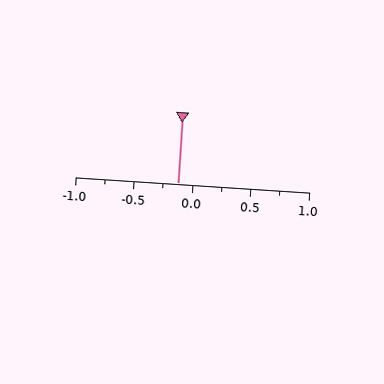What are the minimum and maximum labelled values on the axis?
The axis runs from -1.0 to 1.0.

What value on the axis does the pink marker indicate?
The marker indicates approximately -0.12.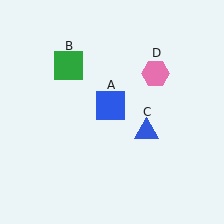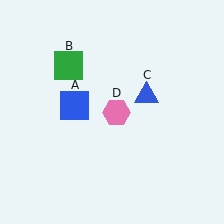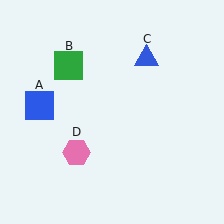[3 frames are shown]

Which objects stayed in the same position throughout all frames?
Green square (object B) remained stationary.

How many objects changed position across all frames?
3 objects changed position: blue square (object A), blue triangle (object C), pink hexagon (object D).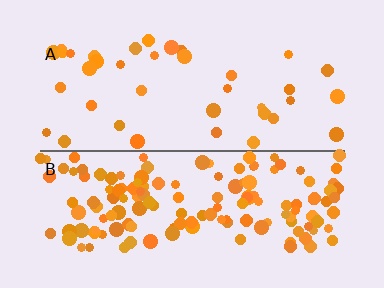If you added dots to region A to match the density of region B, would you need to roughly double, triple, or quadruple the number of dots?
Approximately quadruple.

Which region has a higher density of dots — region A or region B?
B (the bottom).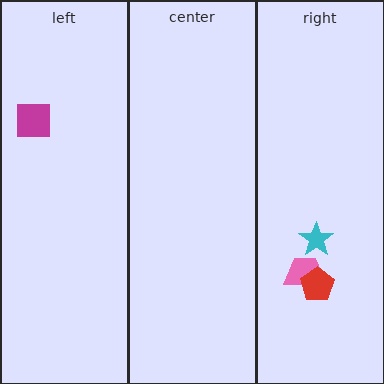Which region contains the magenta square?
The left region.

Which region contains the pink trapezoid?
The right region.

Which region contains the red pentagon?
The right region.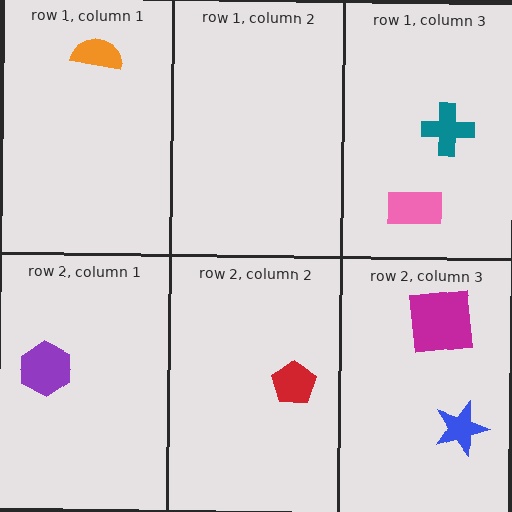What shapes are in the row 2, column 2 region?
The red pentagon.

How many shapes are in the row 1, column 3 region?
2.